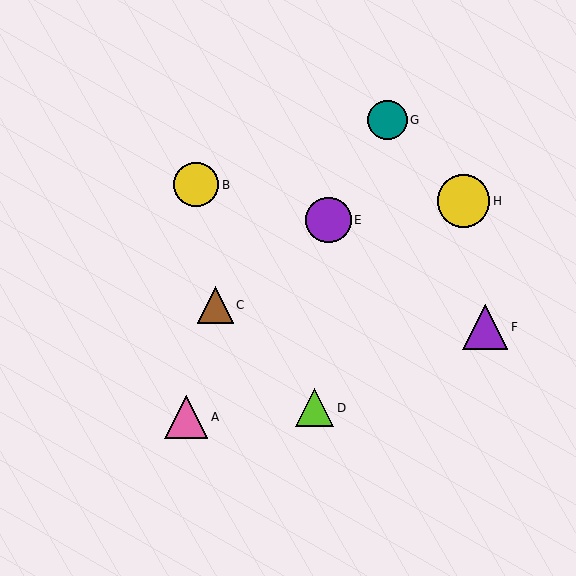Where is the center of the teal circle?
The center of the teal circle is at (388, 120).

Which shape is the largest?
The yellow circle (labeled H) is the largest.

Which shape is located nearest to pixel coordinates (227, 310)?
The brown triangle (labeled C) at (215, 305) is nearest to that location.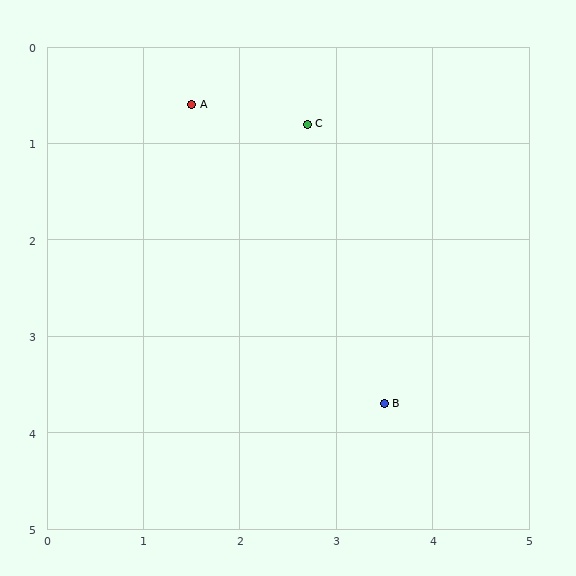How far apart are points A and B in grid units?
Points A and B are about 3.7 grid units apart.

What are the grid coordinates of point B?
Point B is at approximately (3.5, 3.7).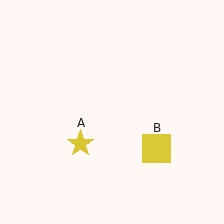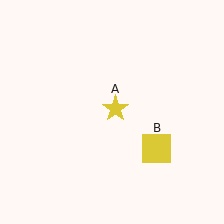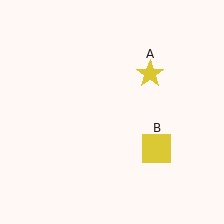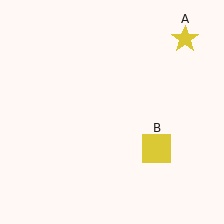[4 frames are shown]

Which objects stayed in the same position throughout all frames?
Yellow square (object B) remained stationary.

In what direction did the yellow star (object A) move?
The yellow star (object A) moved up and to the right.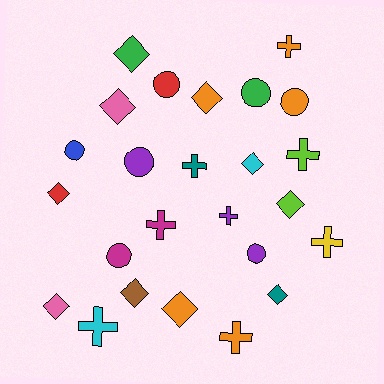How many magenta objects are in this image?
There are 2 magenta objects.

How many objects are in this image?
There are 25 objects.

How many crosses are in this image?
There are 8 crosses.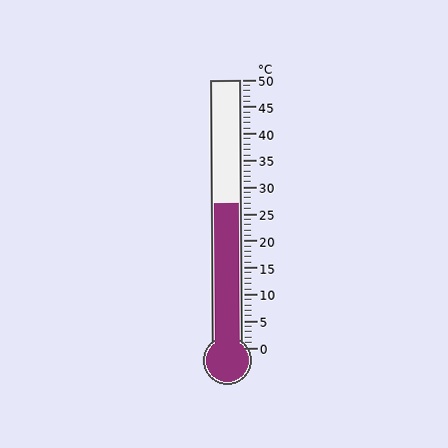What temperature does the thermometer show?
The thermometer shows approximately 27°C.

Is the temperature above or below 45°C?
The temperature is below 45°C.